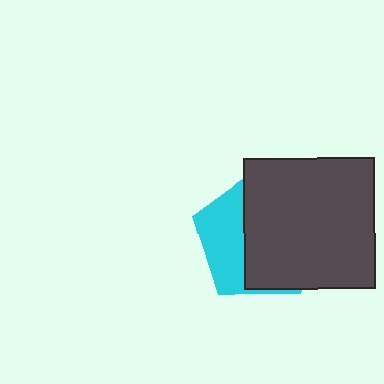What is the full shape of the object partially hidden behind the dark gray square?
The partially hidden object is a cyan pentagon.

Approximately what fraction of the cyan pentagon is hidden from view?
Roughly 64% of the cyan pentagon is hidden behind the dark gray square.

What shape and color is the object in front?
The object in front is a dark gray square.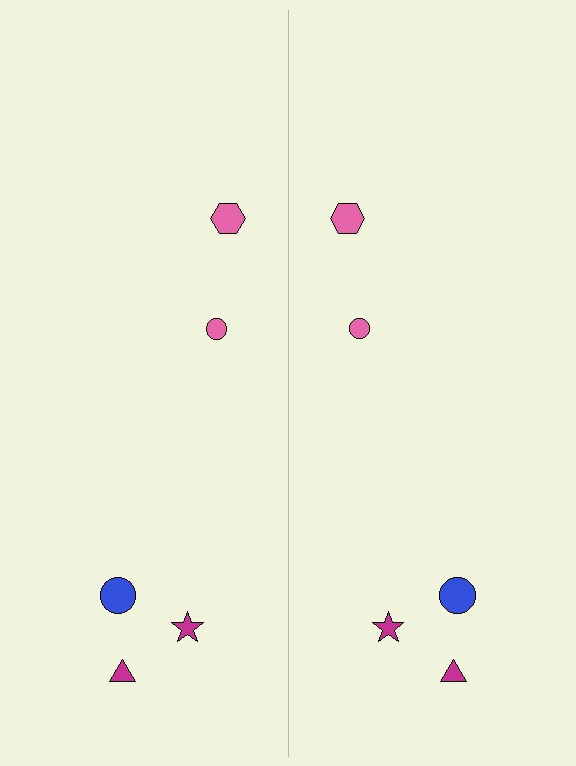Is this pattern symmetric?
Yes, this pattern has bilateral (reflection) symmetry.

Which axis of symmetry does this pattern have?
The pattern has a vertical axis of symmetry running through the center of the image.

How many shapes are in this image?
There are 10 shapes in this image.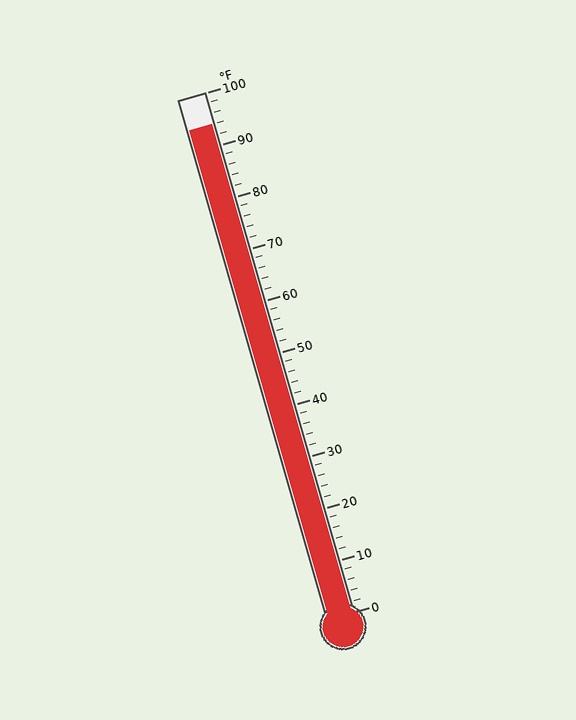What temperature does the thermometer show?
The thermometer shows approximately 94°F.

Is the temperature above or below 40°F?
The temperature is above 40°F.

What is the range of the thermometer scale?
The thermometer scale ranges from 0°F to 100°F.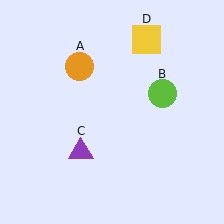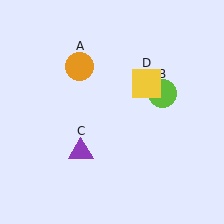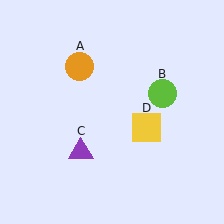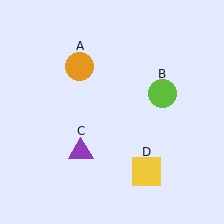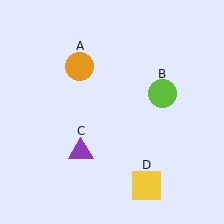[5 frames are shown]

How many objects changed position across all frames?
1 object changed position: yellow square (object D).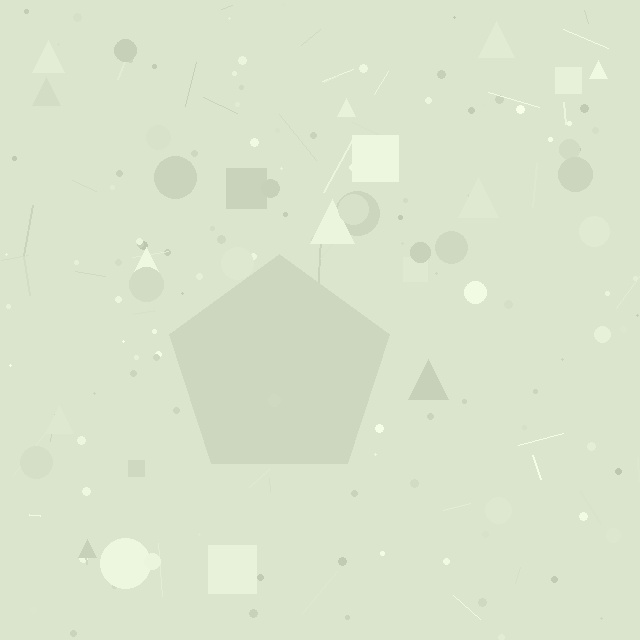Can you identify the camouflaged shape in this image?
The camouflaged shape is a pentagon.